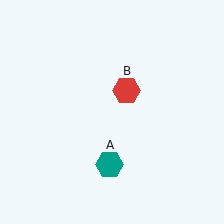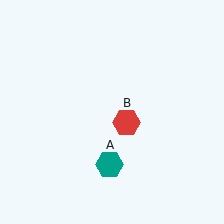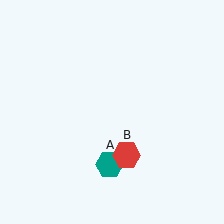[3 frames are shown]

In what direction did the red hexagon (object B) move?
The red hexagon (object B) moved down.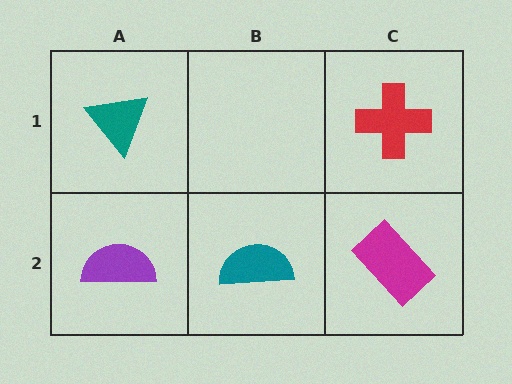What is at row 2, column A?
A purple semicircle.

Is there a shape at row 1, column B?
No, that cell is empty.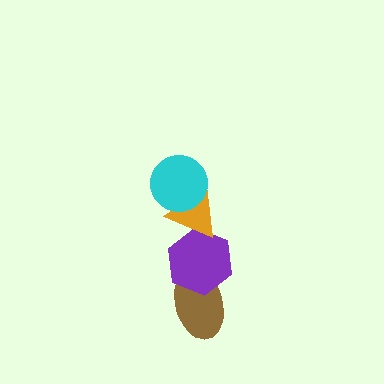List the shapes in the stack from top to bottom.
From top to bottom: the cyan circle, the orange triangle, the purple hexagon, the brown ellipse.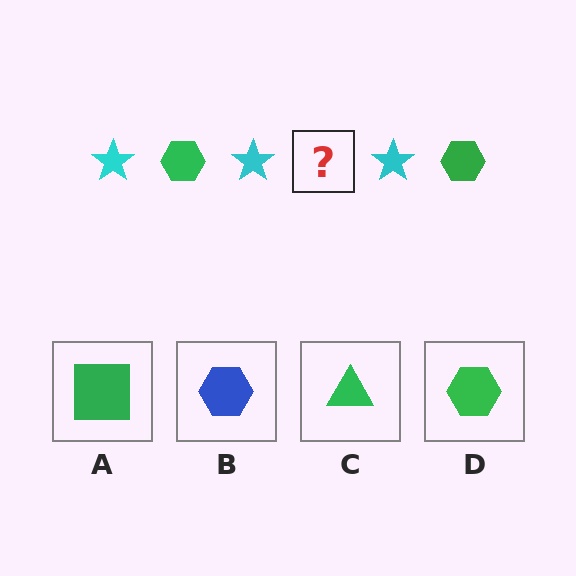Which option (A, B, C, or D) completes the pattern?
D.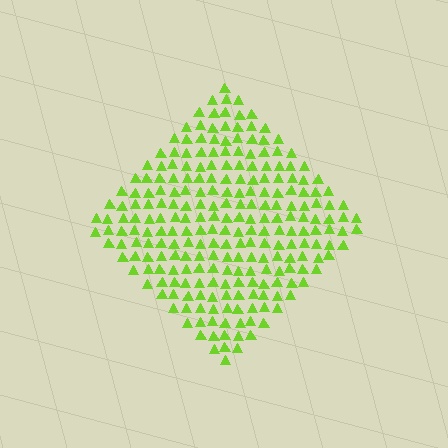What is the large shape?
The large shape is a diamond.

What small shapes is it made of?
It is made of small triangles.